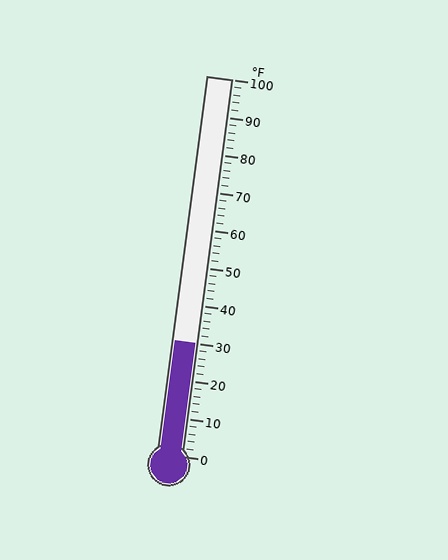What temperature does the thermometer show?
The thermometer shows approximately 30°F.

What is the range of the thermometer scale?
The thermometer scale ranges from 0°F to 100°F.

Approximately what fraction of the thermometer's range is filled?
The thermometer is filled to approximately 30% of its range.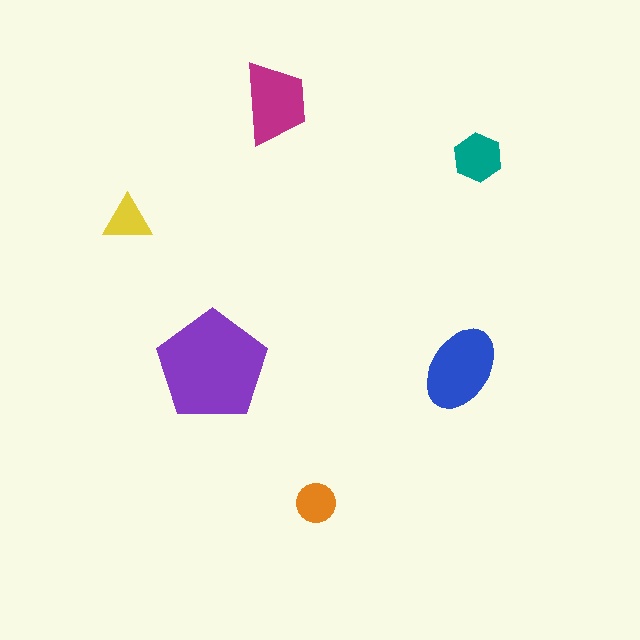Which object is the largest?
The purple pentagon.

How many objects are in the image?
There are 6 objects in the image.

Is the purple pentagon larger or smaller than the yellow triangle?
Larger.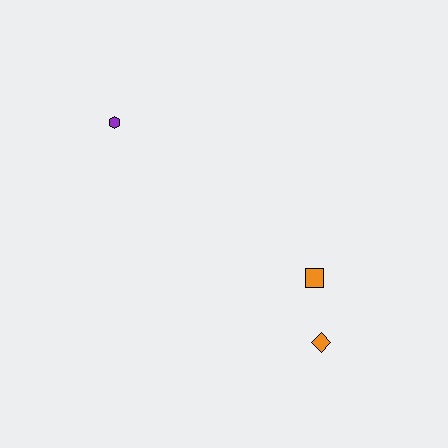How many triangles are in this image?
There are no triangles.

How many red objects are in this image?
There are no red objects.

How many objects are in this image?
There are 3 objects.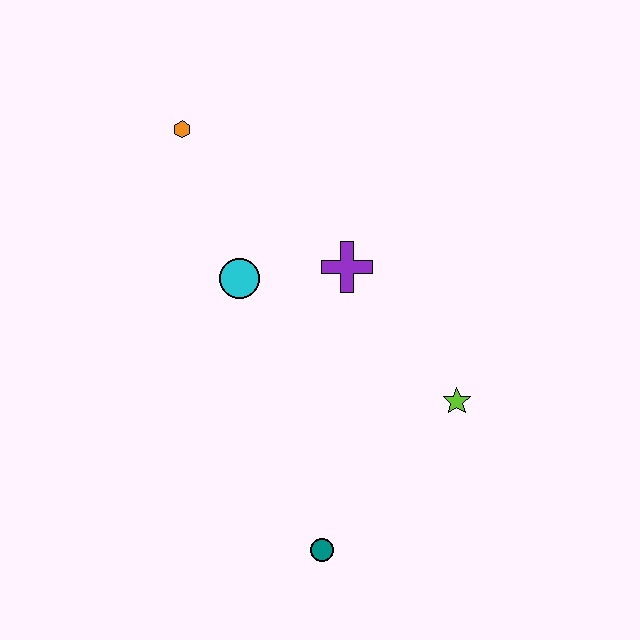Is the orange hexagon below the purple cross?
No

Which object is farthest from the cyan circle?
The teal circle is farthest from the cyan circle.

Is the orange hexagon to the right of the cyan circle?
No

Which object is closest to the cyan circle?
The purple cross is closest to the cyan circle.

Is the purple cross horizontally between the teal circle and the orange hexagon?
No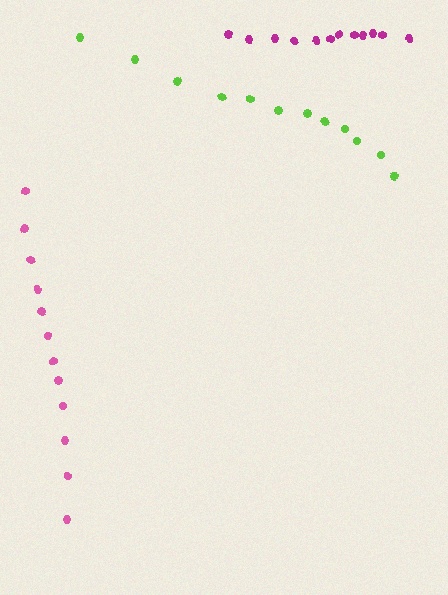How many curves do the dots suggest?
There are 3 distinct paths.